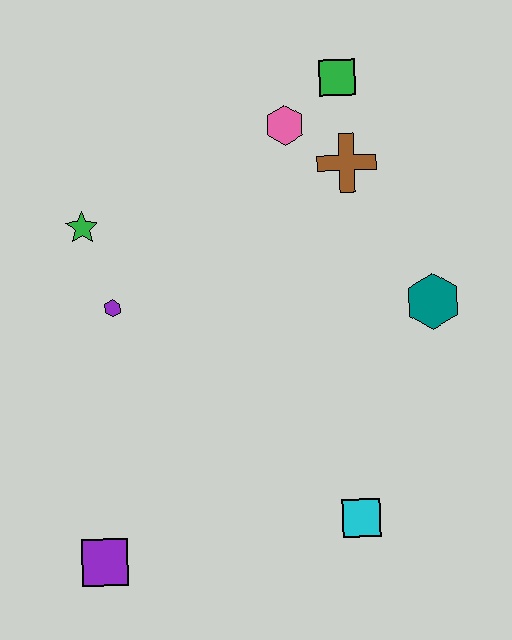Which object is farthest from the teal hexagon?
The purple square is farthest from the teal hexagon.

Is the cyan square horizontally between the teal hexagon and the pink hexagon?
Yes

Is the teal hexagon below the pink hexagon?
Yes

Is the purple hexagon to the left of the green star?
No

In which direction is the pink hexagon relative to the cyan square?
The pink hexagon is above the cyan square.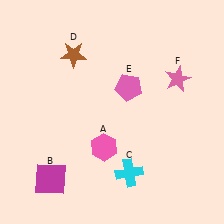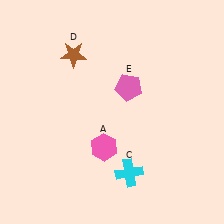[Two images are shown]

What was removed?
The pink star (F), the magenta square (B) were removed in Image 2.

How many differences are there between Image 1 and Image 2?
There are 2 differences between the two images.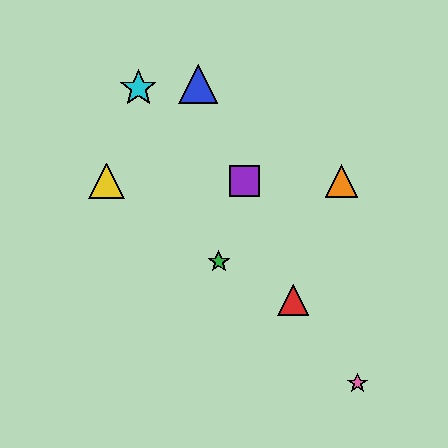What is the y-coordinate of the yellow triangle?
The yellow triangle is at y≈181.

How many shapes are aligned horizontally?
3 shapes (the yellow triangle, the purple square, the orange triangle) are aligned horizontally.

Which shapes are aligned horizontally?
The yellow triangle, the purple square, the orange triangle are aligned horizontally.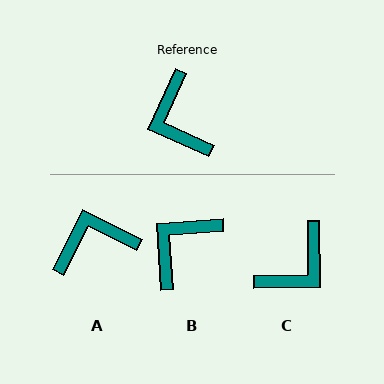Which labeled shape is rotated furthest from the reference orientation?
C, about 115 degrees away.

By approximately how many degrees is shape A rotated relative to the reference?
Approximately 92 degrees clockwise.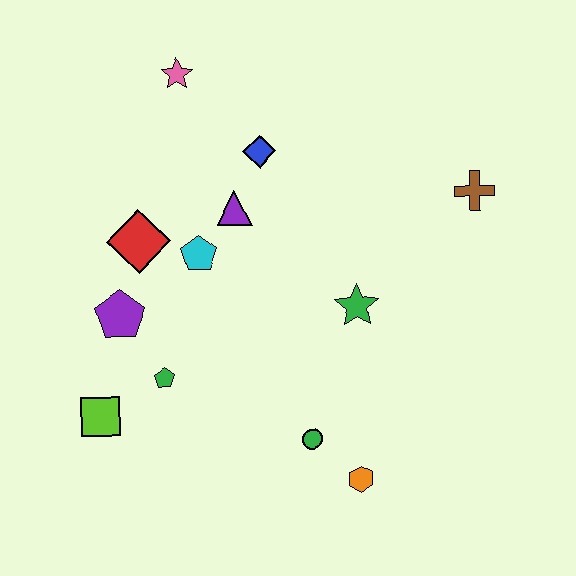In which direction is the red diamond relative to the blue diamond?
The red diamond is to the left of the blue diamond.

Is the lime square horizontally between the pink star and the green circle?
No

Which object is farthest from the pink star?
The orange hexagon is farthest from the pink star.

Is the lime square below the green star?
Yes